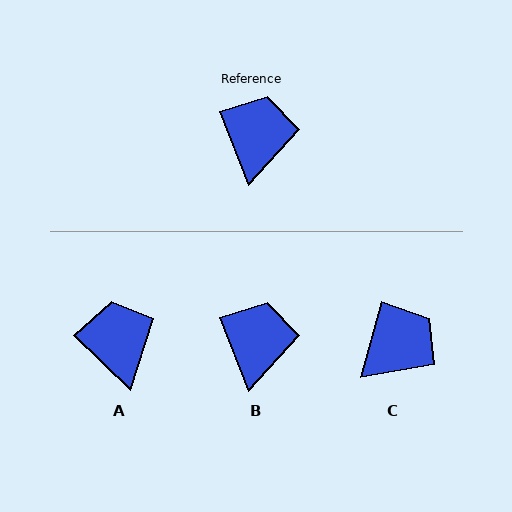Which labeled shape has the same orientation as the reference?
B.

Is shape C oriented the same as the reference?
No, it is off by about 38 degrees.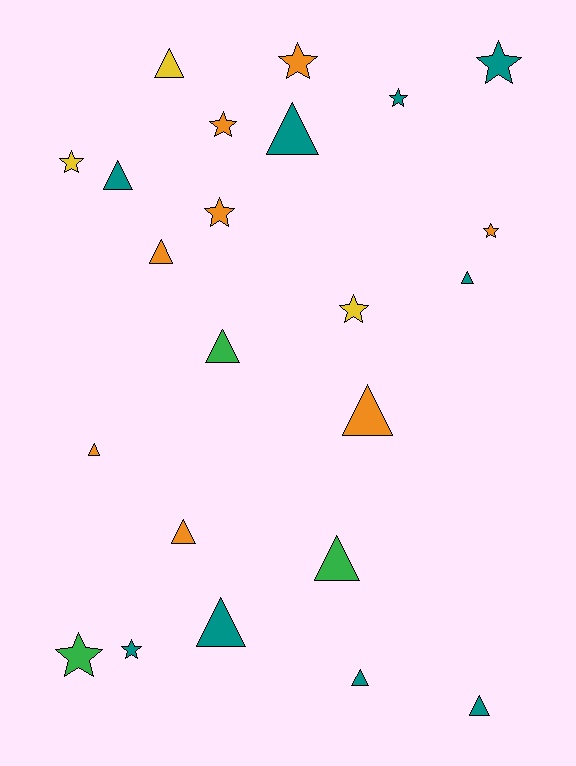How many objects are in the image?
There are 23 objects.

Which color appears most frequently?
Teal, with 9 objects.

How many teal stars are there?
There are 3 teal stars.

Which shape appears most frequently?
Triangle, with 13 objects.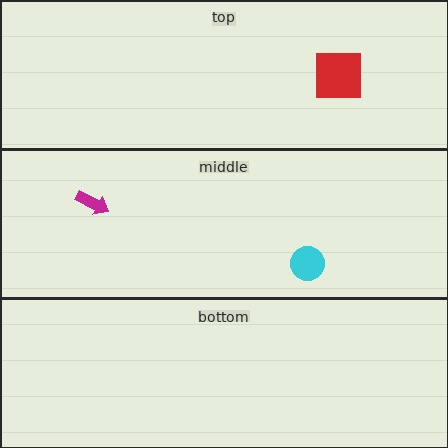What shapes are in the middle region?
The cyan circle, the magenta arrow.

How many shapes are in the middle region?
2.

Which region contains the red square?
The top region.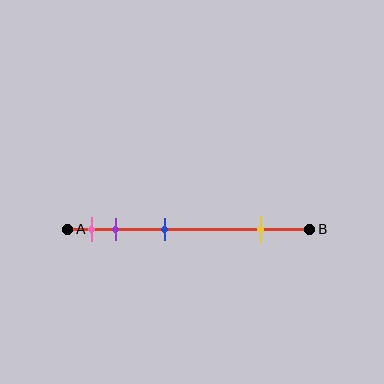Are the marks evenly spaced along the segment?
No, the marks are not evenly spaced.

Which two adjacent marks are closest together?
The pink and purple marks are the closest adjacent pair.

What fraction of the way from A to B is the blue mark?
The blue mark is approximately 40% (0.4) of the way from A to B.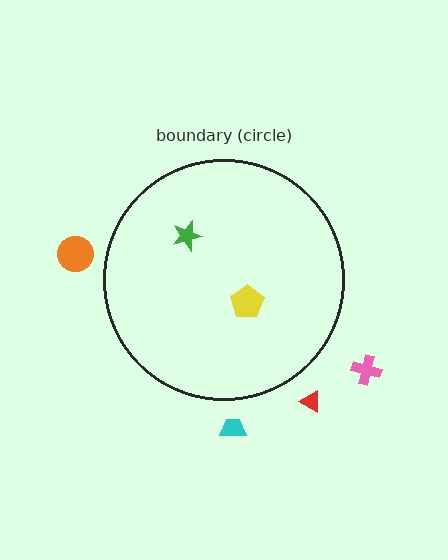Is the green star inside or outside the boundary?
Inside.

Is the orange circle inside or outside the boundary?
Outside.